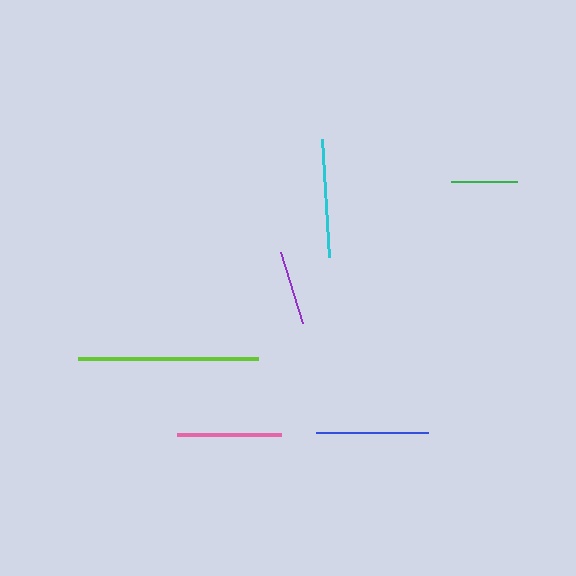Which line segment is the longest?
The lime line is the longest at approximately 181 pixels.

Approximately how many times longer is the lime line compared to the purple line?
The lime line is approximately 2.4 times the length of the purple line.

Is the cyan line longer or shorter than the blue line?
The cyan line is longer than the blue line.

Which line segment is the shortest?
The green line is the shortest at approximately 66 pixels.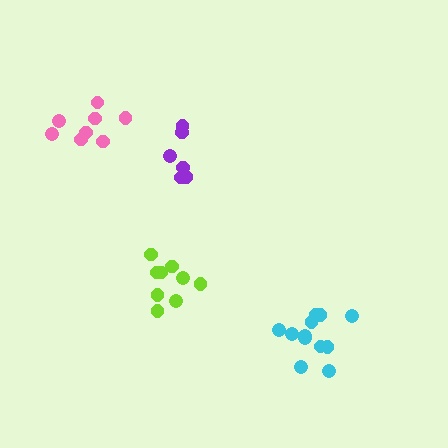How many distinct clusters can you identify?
There are 4 distinct clusters.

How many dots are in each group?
Group 1: 8 dots, Group 2: 9 dots, Group 3: 12 dots, Group 4: 6 dots (35 total).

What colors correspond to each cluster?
The clusters are colored: pink, lime, cyan, purple.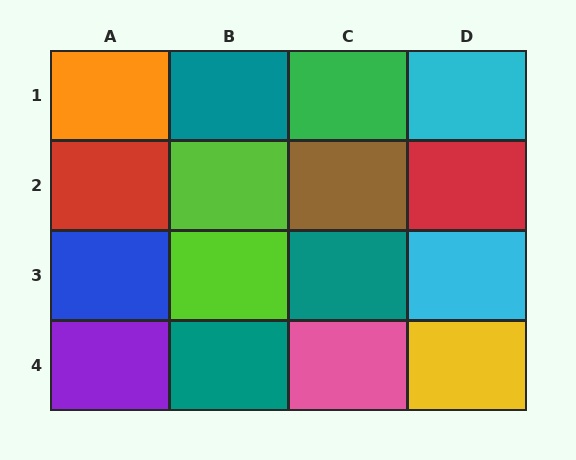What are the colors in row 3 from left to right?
Blue, lime, teal, cyan.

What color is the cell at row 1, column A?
Orange.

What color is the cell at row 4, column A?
Purple.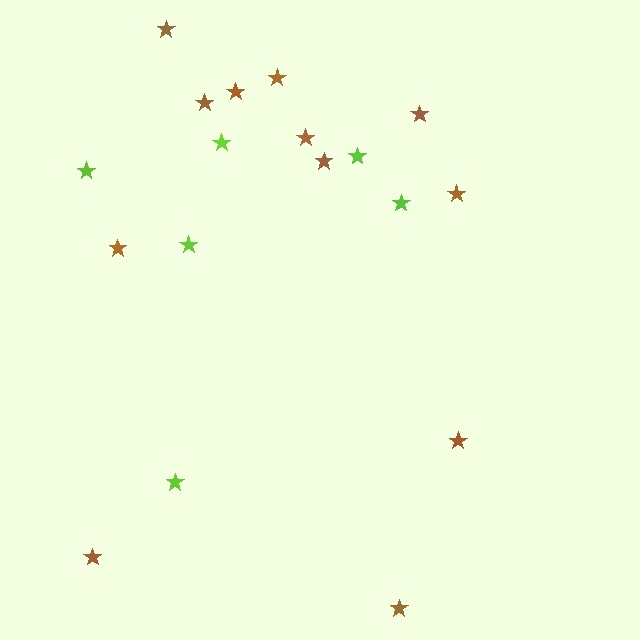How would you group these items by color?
There are 2 groups: one group of brown stars (12) and one group of lime stars (6).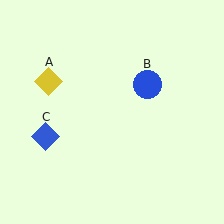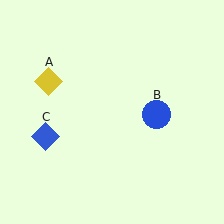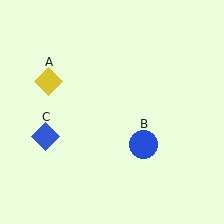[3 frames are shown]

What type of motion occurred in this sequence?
The blue circle (object B) rotated clockwise around the center of the scene.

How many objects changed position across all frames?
1 object changed position: blue circle (object B).